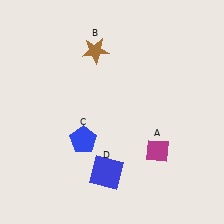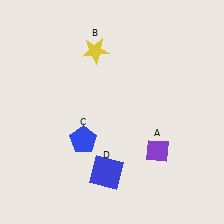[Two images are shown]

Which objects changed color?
A changed from magenta to purple. B changed from brown to yellow.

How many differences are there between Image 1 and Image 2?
There are 2 differences between the two images.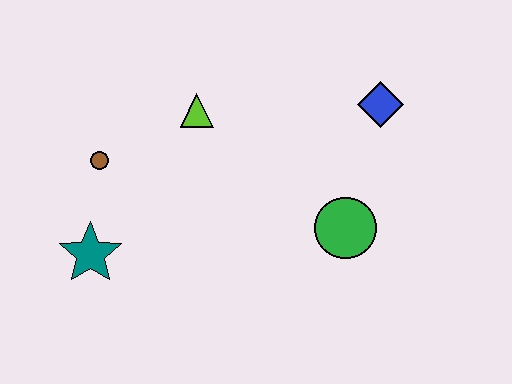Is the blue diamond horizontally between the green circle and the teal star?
No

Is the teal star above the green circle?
No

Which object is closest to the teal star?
The brown circle is closest to the teal star.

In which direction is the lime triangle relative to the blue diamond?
The lime triangle is to the left of the blue diamond.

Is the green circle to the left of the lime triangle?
No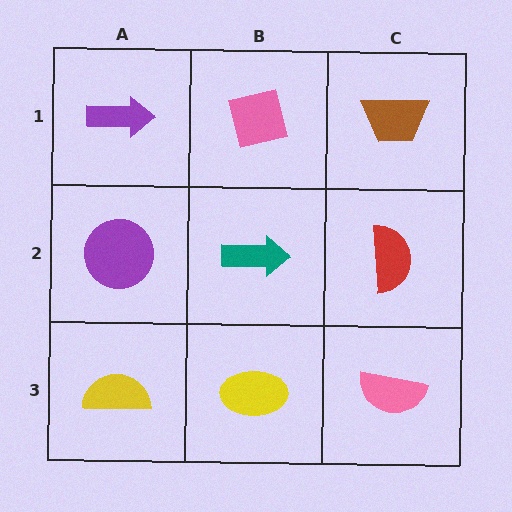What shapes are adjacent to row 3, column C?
A red semicircle (row 2, column C), a yellow ellipse (row 3, column B).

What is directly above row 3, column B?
A teal arrow.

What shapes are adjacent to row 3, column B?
A teal arrow (row 2, column B), a yellow semicircle (row 3, column A), a pink semicircle (row 3, column C).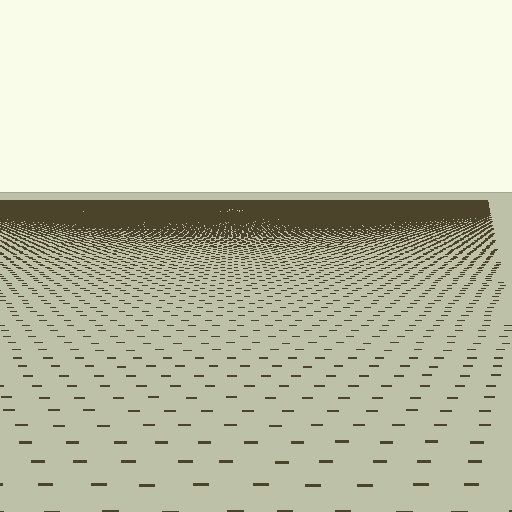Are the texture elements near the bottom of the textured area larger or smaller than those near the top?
Larger. Near the bottom, elements are closer to the viewer and appear at a bigger on-screen size.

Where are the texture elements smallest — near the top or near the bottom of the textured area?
Near the top.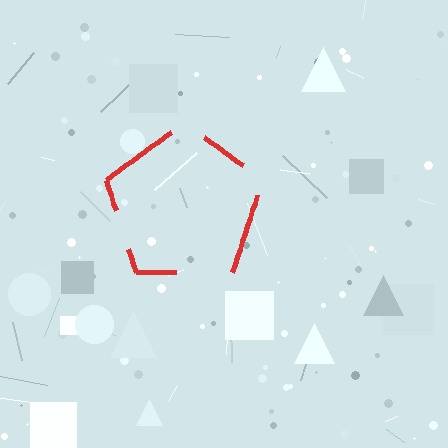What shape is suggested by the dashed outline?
The dashed outline suggests a pentagon.